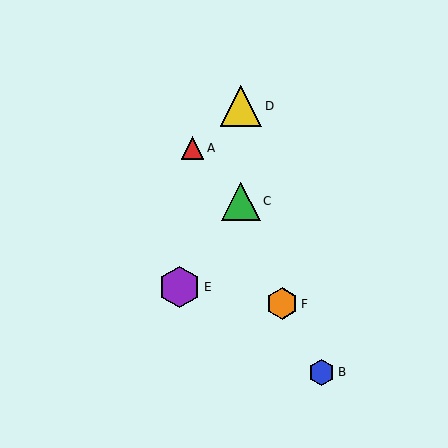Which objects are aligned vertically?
Objects C, D are aligned vertically.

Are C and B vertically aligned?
No, C is at x≈241 and B is at x≈322.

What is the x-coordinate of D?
Object D is at x≈241.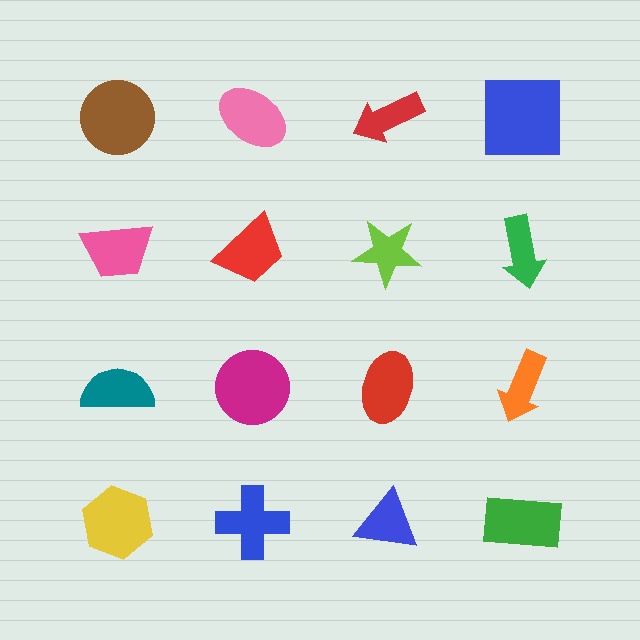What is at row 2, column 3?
A lime star.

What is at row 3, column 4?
An orange arrow.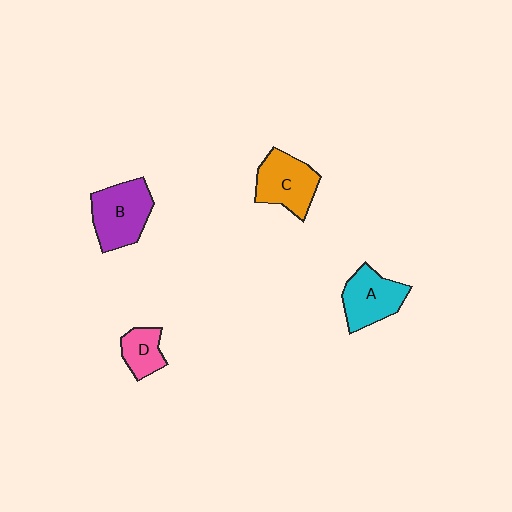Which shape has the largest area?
Shape B (purple).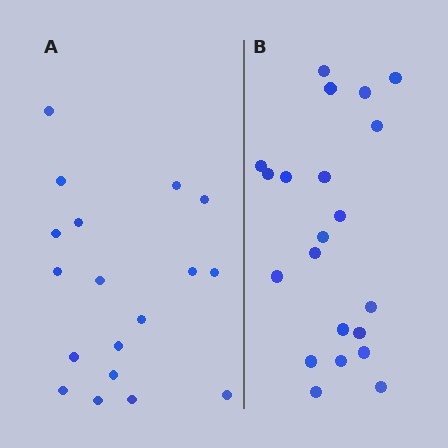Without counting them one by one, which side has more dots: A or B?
Region B (the right region) has more dots.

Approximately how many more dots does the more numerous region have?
Region B has just a few more — roughly 2 or 3 more dots than region A.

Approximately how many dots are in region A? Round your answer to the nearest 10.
About 20 dots. (The exact count is 18, which rounds to 20.)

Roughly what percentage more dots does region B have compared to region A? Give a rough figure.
About 15% more.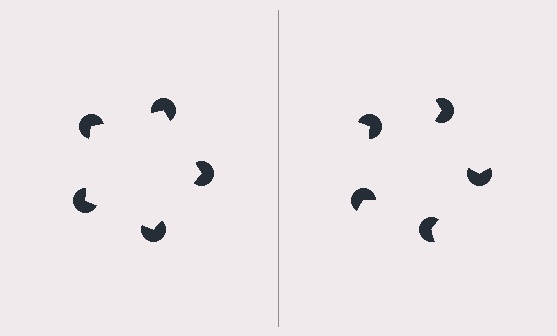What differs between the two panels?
The pac-man discs are positioned identically on both sides; only the wedge orientations differ. On the left they align to a pentagon; on the right they are misaligned.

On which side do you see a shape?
An illusory pentagon appears on the left side. On the right side the wedge cuts are rotated, so no coherent shape forms.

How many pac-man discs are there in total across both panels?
10 — 5 on each side.